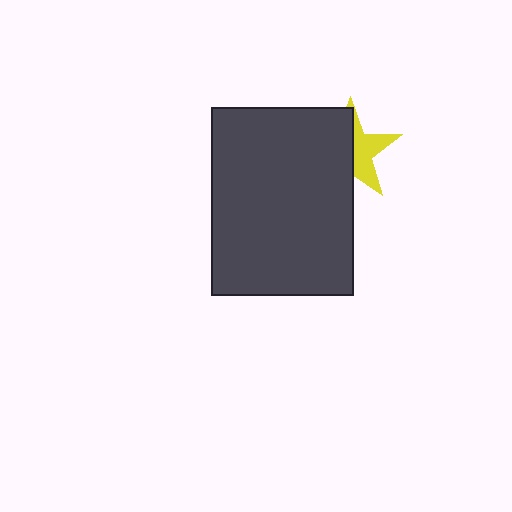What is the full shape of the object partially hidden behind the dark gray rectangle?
The partially hidden object is a yellow star.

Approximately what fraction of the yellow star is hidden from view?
Roughly 55% of the yellow star is hidden behind the dark gray rectangle.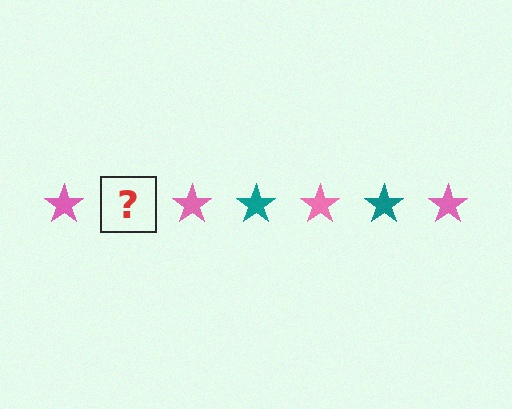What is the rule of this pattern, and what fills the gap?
The rule is that the pattern cycles through pink, teal stars. The gap should be filled with a teal star.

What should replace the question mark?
The question mark should be replaced with a teal star.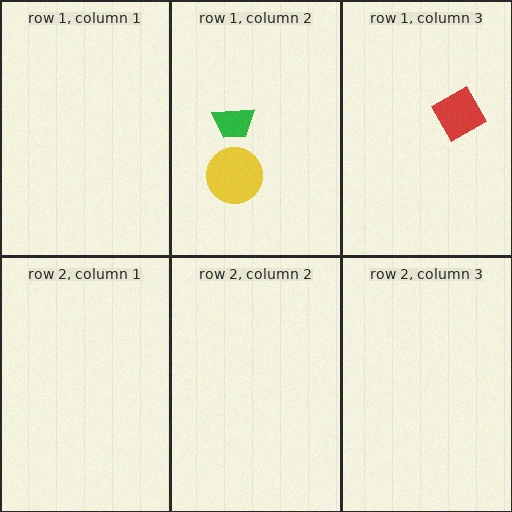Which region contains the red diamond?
The row 1, column 3 region.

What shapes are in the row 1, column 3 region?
The red diamond.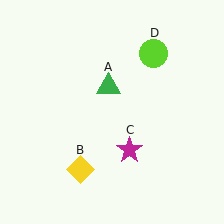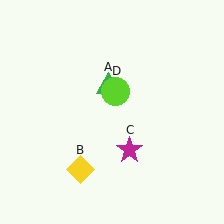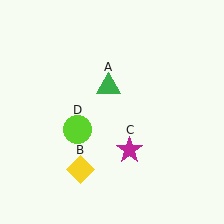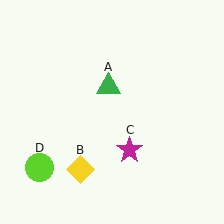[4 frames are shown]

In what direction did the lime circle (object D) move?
The lime circle (object D) moved down and to the left.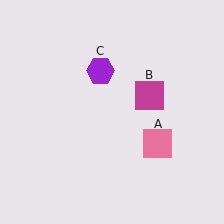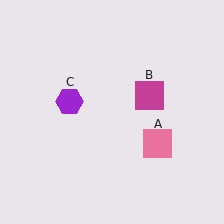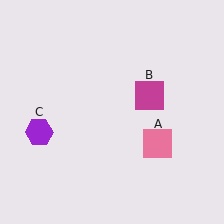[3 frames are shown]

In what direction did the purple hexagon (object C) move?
The purple hexagon (object C) moved down and to the left.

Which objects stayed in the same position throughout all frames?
Pink square (object A) and magenta square (object B) remained stationary.